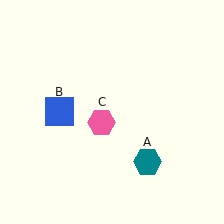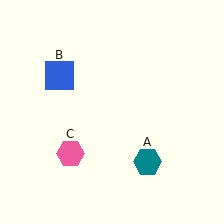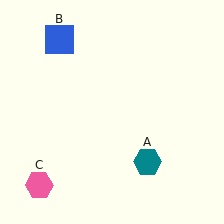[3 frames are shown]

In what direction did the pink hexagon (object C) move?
The pink hexagon (object C) moved down and to the left.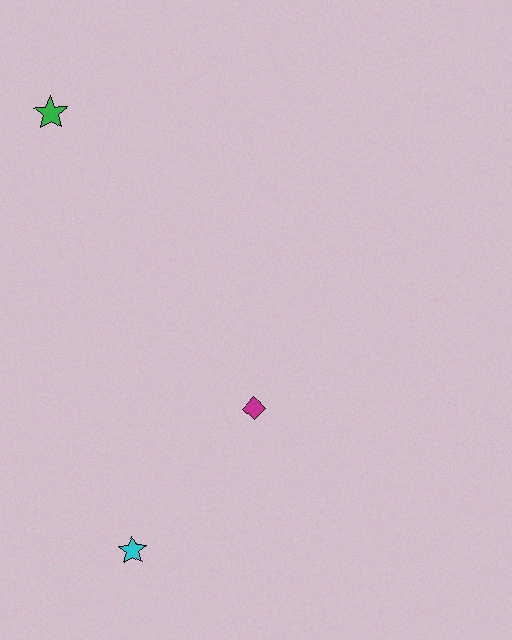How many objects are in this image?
There are 3 objects.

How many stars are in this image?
There are 2 stars.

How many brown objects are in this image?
There are no brown objects.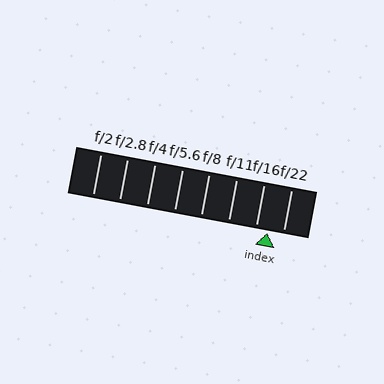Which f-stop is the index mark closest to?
The index mark is closest to f/16.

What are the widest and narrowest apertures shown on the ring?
The widest aperture shown is f/2 and the narrowest is f/22.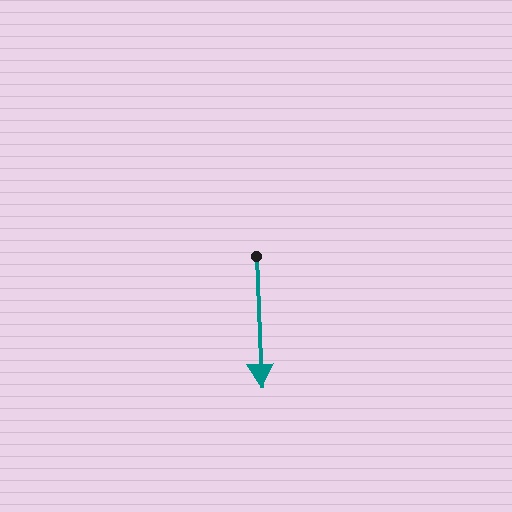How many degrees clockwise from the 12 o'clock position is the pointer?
Approximately 178 degrees.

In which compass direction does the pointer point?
South.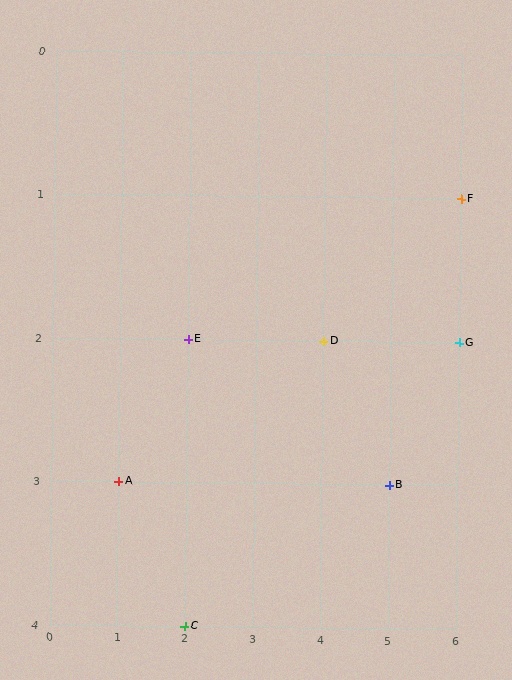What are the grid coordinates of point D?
Point D is at grid coordinates (4, 2).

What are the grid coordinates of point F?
Point F is at grid coordinates (6, 1).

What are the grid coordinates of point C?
Point C is at grid coordinates (2, 4).